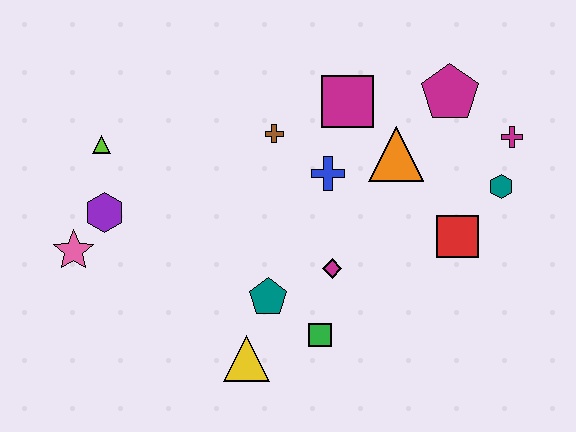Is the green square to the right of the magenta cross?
No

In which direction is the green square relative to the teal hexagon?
The green square is to the left of the teal hexagon.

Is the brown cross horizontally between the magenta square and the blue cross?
No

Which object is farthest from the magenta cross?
The pink star is farthest from the magenta cross.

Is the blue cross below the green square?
No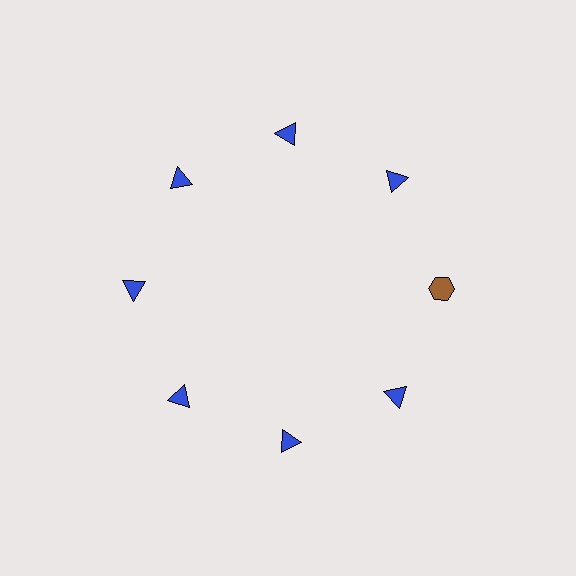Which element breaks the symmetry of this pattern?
The brown hexagon at roughly the 3 o'clock position breaks the symmetry. All other shapes are blue triangles.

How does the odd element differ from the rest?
It differs in both color (brown instead of blue) and shape (hexagon instead of triangle).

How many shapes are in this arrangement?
There are 8 shapes arranged in a ring pattern.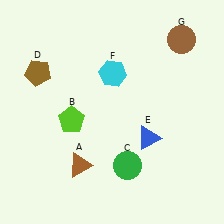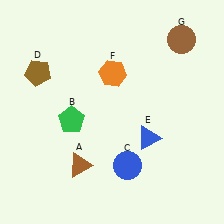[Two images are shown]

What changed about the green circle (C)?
In Image 1, C is green. In Image 2, it changed to blue.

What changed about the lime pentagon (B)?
In Image 1, B is lime. In Image 2, it changed to green.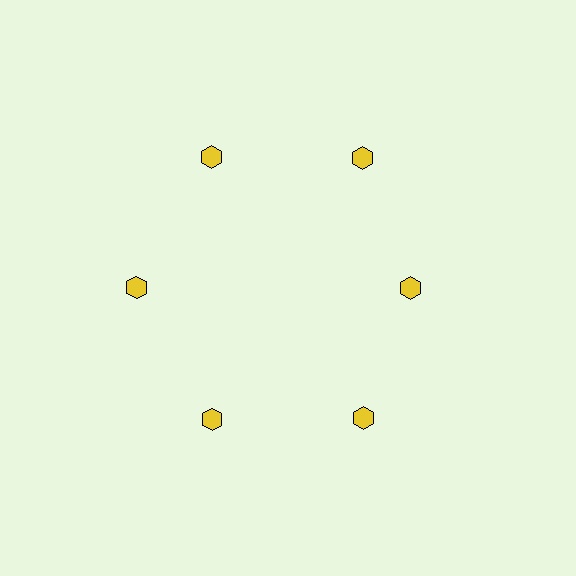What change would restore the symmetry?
The symmetry would be restored by moving it outward, back onto the ring so that all 6 hexagons sit at equal angles and equal distance from the center.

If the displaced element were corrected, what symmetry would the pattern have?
It would have 6-fold rotational symmetry — the pattern would map onto itself every 60 degrees.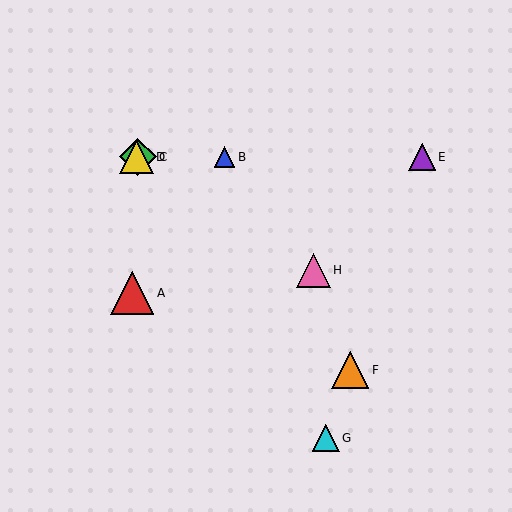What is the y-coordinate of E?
Object E is at y≈157.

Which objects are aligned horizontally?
Objects B, C, D, E are aligned horizontally.